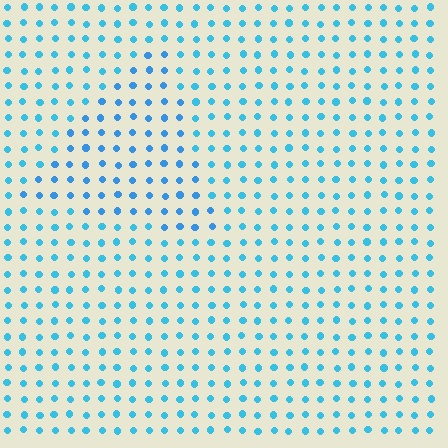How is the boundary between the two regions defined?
The boundary is defined purely by a slight shift in hue (about 16 degrees). Spacing, size, and orientation are identical on both sides.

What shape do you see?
I see a triangle.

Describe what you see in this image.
The image is filled with small cyan elements in a uniform arrangement. A triangle-shaped region is visible where the elements are tinted to a slightly different hue, forming a subtle color boundary.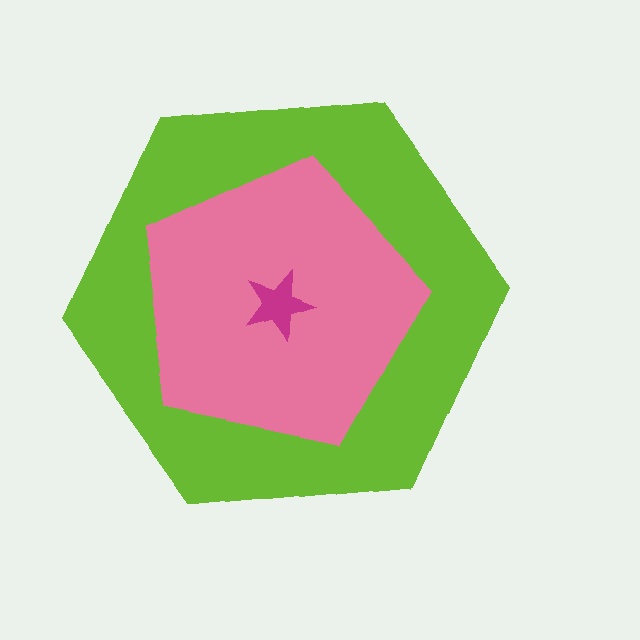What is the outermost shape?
The lime hexagon.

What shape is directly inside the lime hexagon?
The pink pentagon.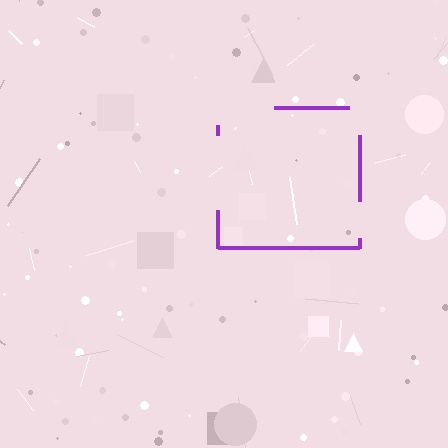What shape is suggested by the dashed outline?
The dashed outline suggests a square.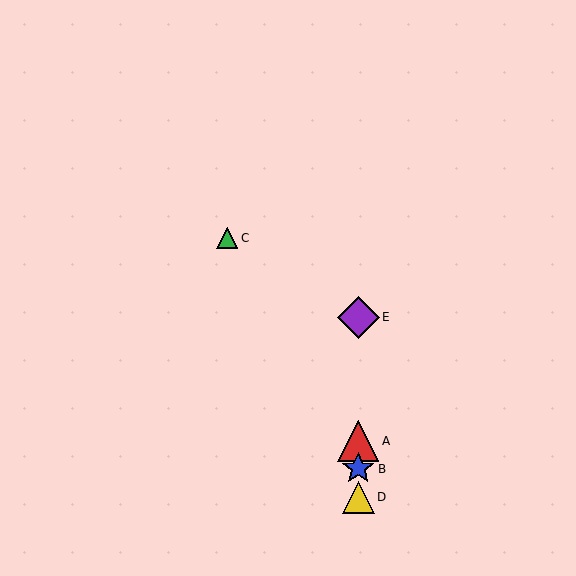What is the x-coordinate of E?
Object E is at x≈358.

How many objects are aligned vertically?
4 objects (A, B, D, E) are aligned vertically.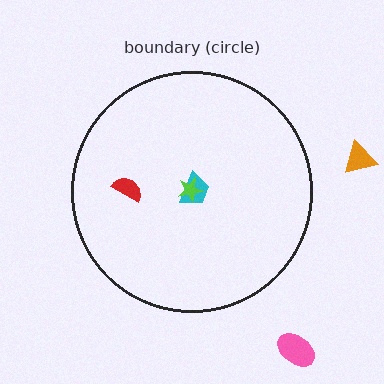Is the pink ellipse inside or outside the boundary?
Outside.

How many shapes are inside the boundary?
3 inside, 2 outside.